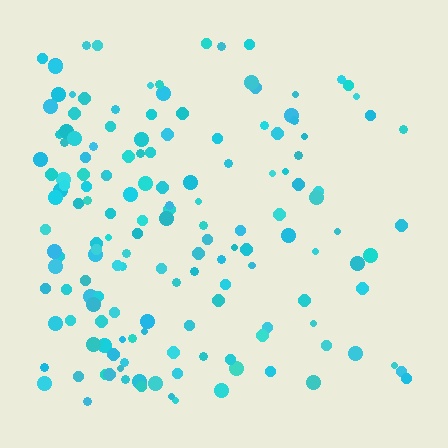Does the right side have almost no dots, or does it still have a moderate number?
Still a moderate number, just noticeably fewer than the left.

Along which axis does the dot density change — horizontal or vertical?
Horizontal.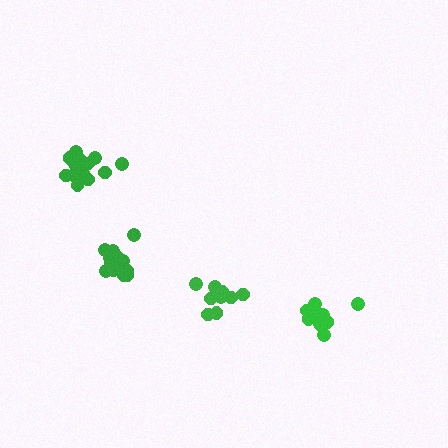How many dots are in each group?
Group 1: 15 dots, Group 2: 16 dots, Group 3: 14 dots, Group 4: 11 dots (56 total).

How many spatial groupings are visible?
There are 4 spatial groupings.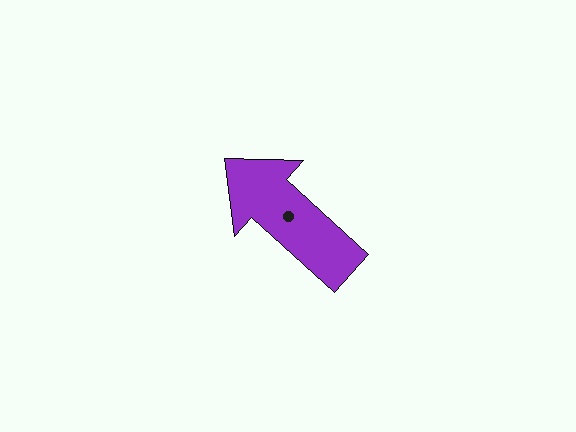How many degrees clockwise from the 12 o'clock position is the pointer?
Approximately 312 degrees.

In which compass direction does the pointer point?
Northwest.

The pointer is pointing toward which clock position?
Roughly 10 o'clock.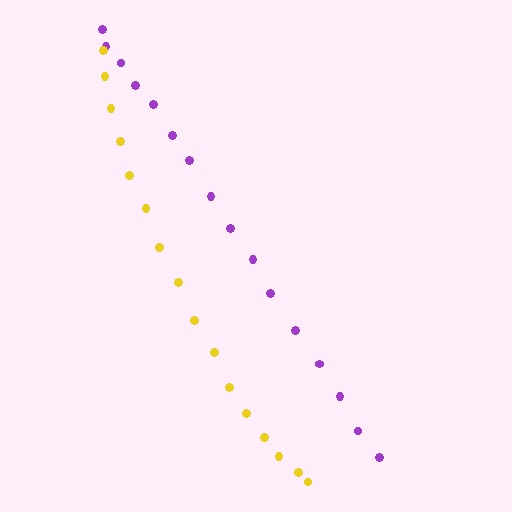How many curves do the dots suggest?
There are 2 distinct paths.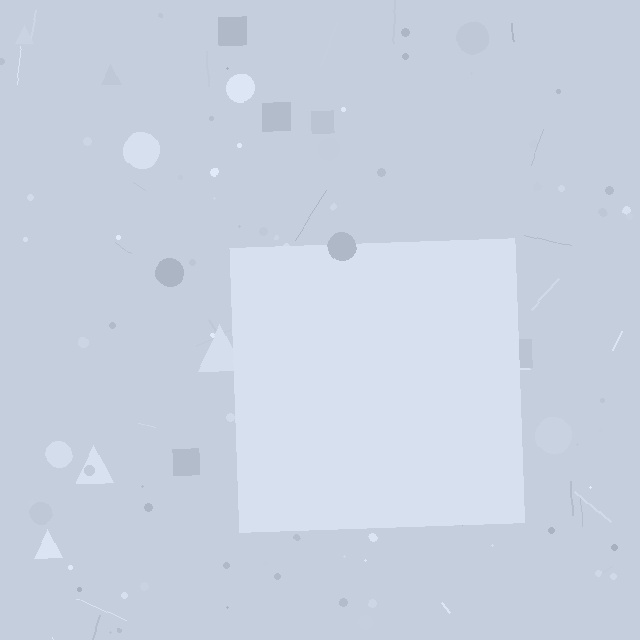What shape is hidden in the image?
A square is hidden in the image.